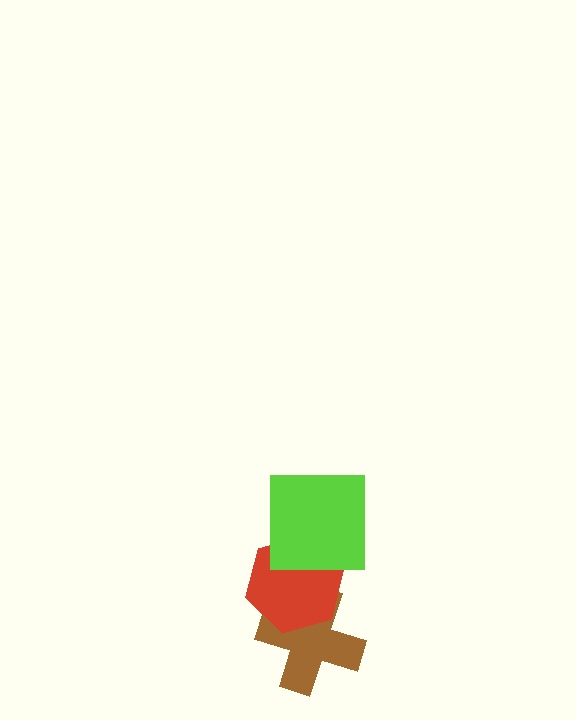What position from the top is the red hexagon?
The red hexagon is 2nd from the top.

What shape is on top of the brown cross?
The red hexagon is on top of the brown cross.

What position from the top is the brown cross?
The brown cross is 3rd from the top.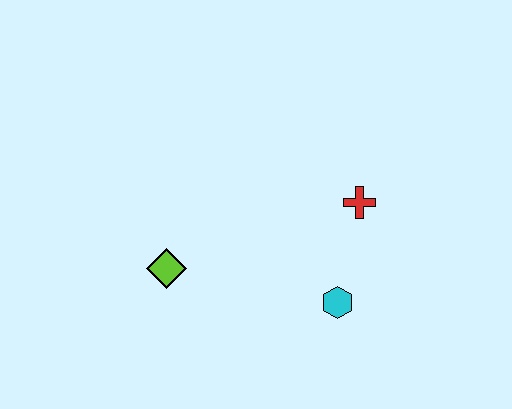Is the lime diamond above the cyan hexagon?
Yes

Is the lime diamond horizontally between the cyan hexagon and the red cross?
No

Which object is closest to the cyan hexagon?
The red cross is closest to the cyan hexagon.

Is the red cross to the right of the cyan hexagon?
Yes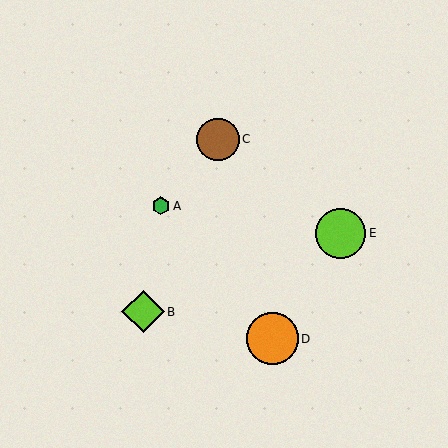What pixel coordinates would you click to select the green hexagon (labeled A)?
Click at (161, 206) to select the green hexagon A.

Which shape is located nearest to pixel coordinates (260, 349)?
The orange circle (labeled D) at (272, 339) is nearest to that location.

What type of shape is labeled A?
Shape A is a green hexagon.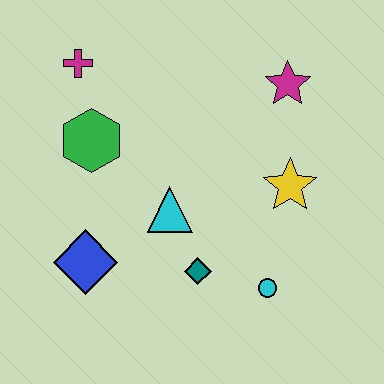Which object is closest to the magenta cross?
The green hexagon is closest to the magenta cross.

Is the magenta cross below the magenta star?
No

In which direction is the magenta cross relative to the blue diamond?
The magenta cross is above the blue diamond.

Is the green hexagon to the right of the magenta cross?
Yes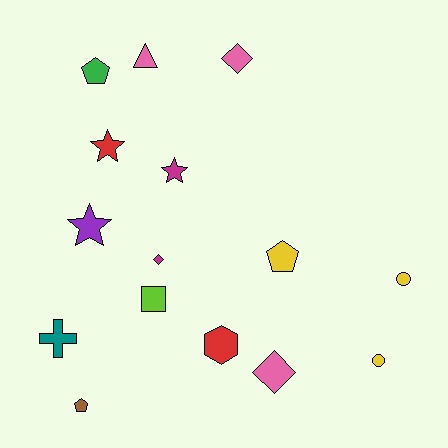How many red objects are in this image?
There are 2 red objects.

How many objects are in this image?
There are 15 objects.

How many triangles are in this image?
There is 1 triangle.